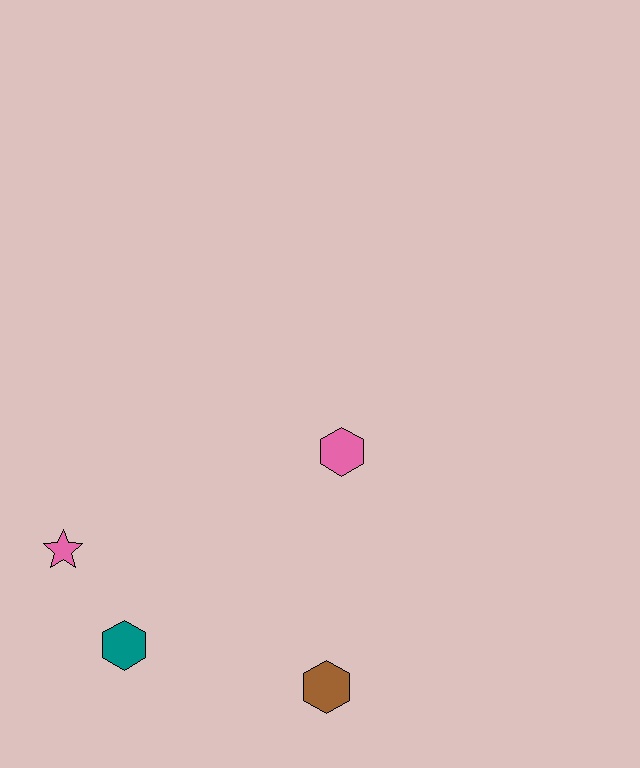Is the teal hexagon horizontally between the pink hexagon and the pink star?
Yes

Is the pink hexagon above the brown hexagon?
Yes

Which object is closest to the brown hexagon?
The teal hexagon is closest to the brown hexagon.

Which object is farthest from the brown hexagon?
The pink star is farthest from the brown hexagon.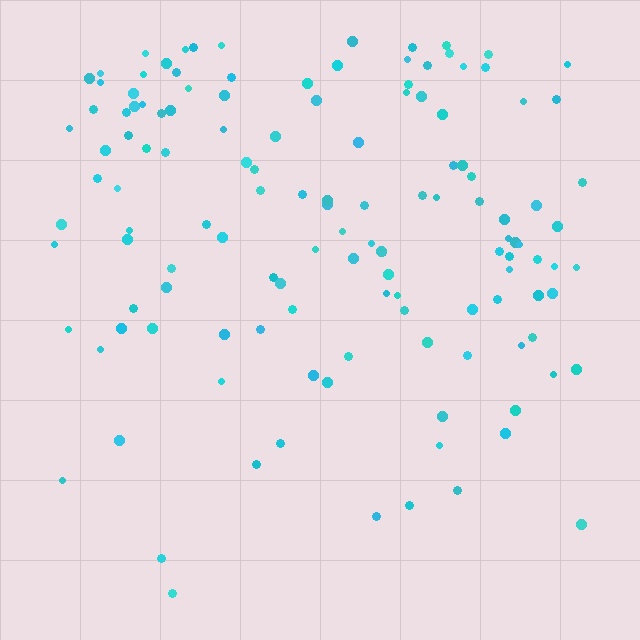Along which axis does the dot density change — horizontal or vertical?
Vertical.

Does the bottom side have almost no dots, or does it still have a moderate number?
Still a moderate number, just noticeably fewer than the top.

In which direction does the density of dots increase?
From bottom to top, with the top side densest.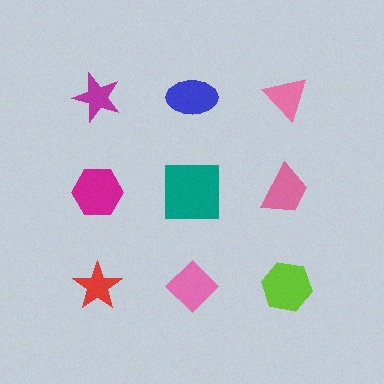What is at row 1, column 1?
A magenta star.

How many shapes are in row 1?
3 shapes.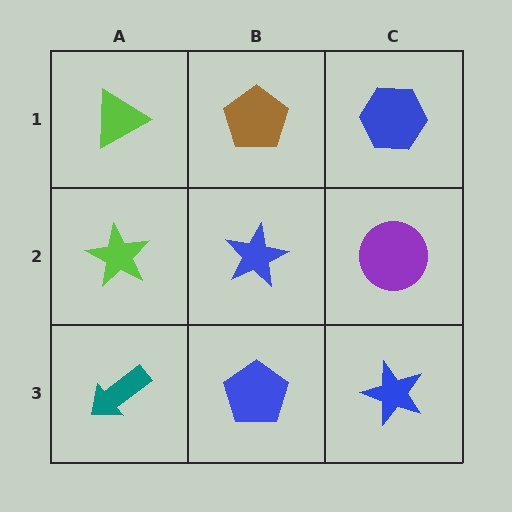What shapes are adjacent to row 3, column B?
A blue star (row 2, column B), a teal arrow (row 3, column A), a blue star (row 3, column C).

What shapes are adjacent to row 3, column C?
A purple circle (row 2, column C), a blue pentagon (row 3, column B).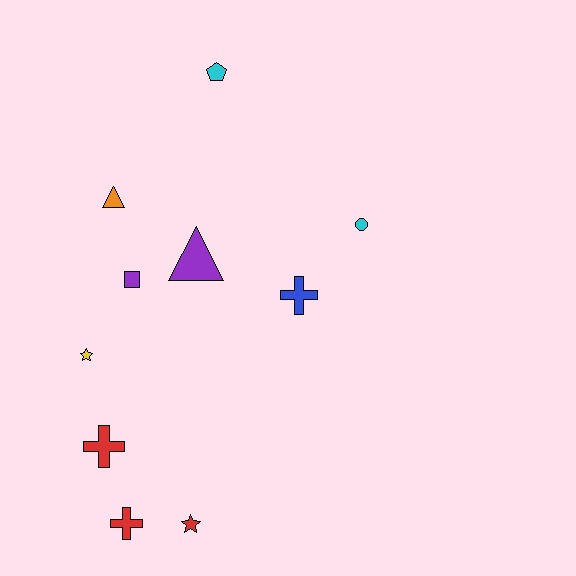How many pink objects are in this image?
There are no pink objects.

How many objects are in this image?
There are 10 objects.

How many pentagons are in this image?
There is 1 pentagon.